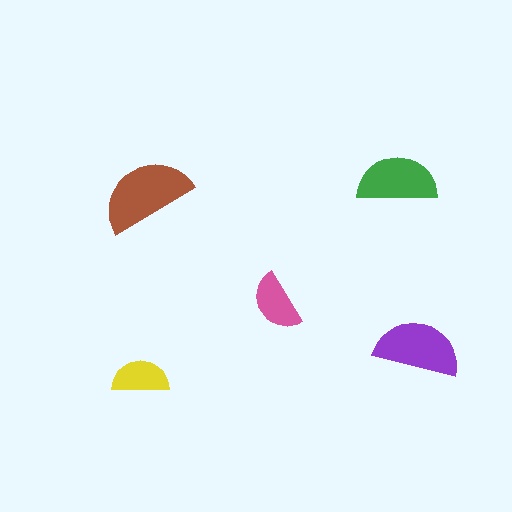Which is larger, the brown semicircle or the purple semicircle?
The brown one.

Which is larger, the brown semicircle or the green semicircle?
The brown one.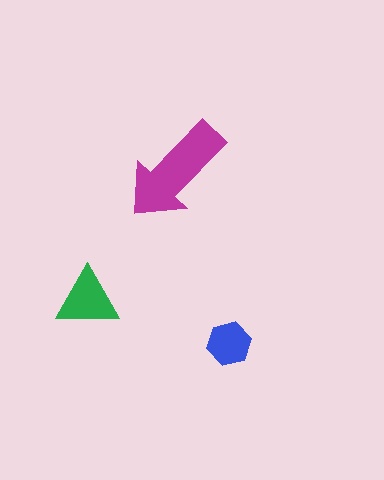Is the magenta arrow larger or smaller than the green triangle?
Larger.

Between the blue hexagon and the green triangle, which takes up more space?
The green triangle.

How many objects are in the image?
There are 3 objects in the image.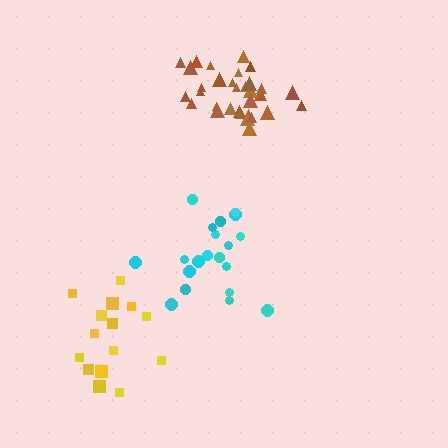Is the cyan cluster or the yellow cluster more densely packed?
Cyan.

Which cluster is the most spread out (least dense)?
Yellow.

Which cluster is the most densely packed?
Brown.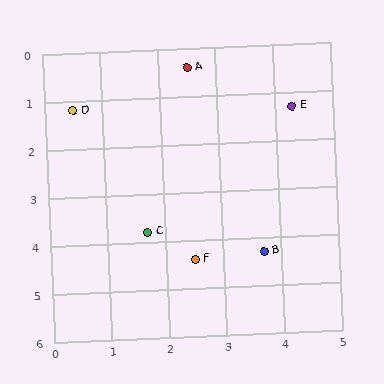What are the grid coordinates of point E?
Point E is at approximately (4.3, 1.3).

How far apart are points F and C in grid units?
Points F and C are about 1.0 grid units apart.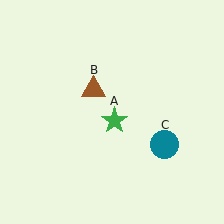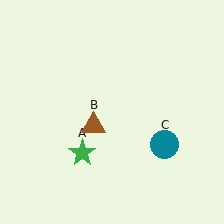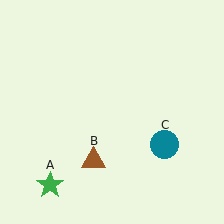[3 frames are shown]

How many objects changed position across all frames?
2 objects changed position: green star (object A), brown triangle (object B).